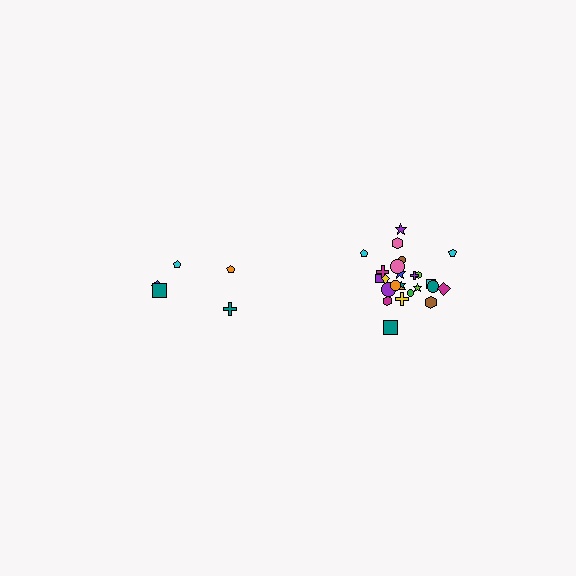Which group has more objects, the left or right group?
The right group.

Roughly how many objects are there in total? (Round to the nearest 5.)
Roughly 30 objects in total.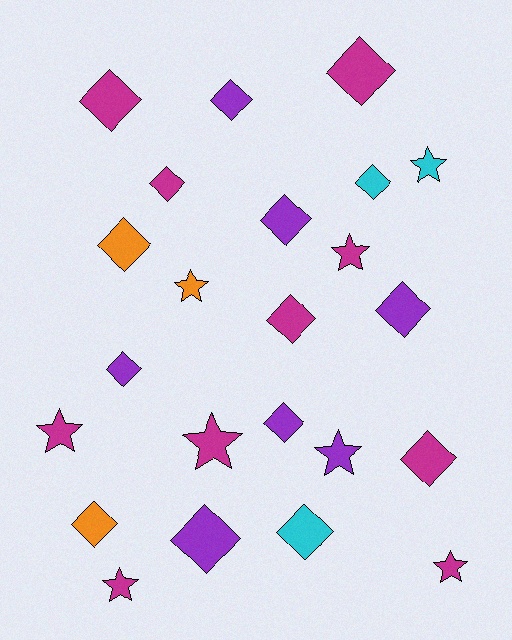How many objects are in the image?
There are 23 objects.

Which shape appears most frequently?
Diamond, with 15 objects.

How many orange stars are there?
There is 1 orange star.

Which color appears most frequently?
Magenta, with 10 objects.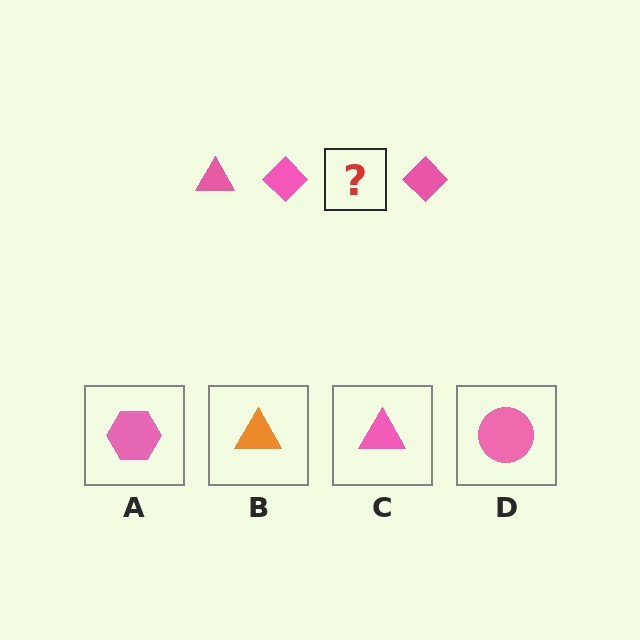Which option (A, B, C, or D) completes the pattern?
C.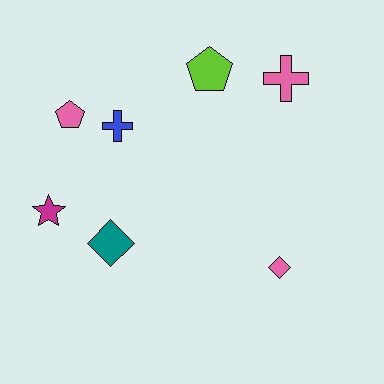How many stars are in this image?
There is 1 star.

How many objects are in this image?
There are 7 objects.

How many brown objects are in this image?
There are no brown objects.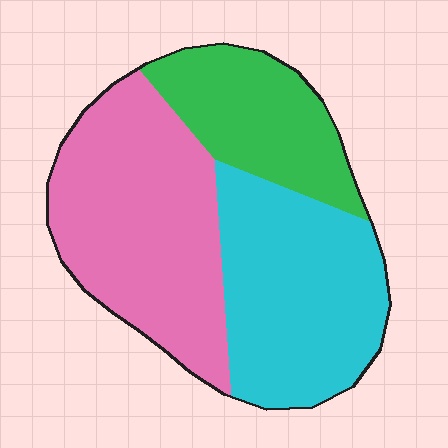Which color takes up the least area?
Green, at roughly 20%.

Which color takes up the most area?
Pink, at roughly 40%.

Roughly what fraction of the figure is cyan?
Cyan covers 36% of the figure.